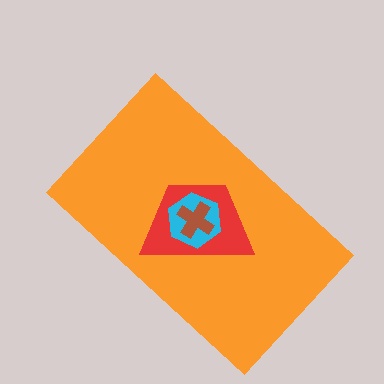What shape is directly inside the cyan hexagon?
The brown cross.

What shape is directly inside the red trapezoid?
The cyan hexagon.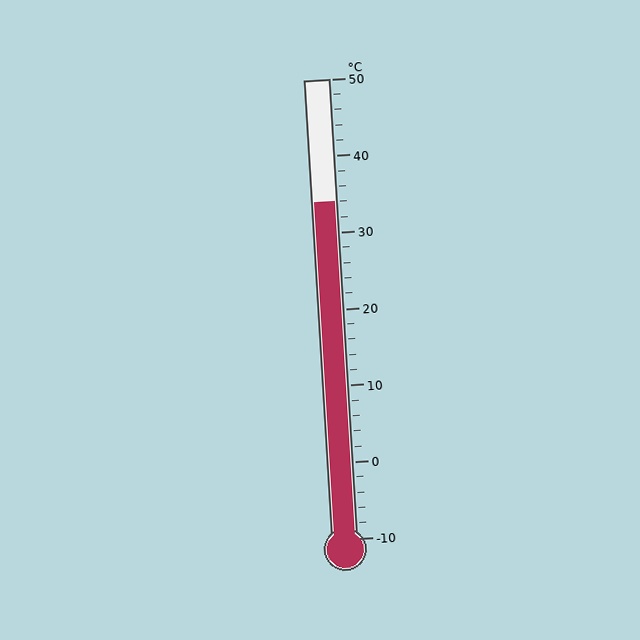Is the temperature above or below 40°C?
The temperature is below 40°C.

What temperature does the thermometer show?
The thermometer shows approximately 34°C.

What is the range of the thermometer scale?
The thermometer scale ranges from -10°C to 50°C.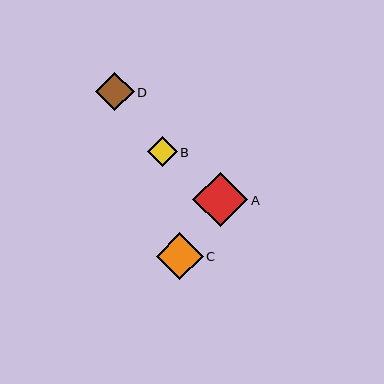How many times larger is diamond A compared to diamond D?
Diamond A is approximately 1.4 times the size of diamond D.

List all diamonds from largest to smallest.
From largest to smallest: A, C, D, B.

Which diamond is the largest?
Diamond A is the largest with a size of approximately 55 pixels.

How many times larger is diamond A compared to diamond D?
Diamond A is approximately 1.4 times the size of diamond D.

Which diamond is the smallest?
Diamond B is the smallest with a size of approximately 30 pixels.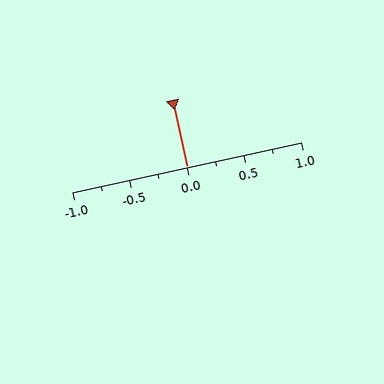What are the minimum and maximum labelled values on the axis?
The axis runs from -1.0 to 1.0.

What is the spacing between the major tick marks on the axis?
The major ticks are spaced 0.5 apart.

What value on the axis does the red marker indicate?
The marker indicates approximately 0.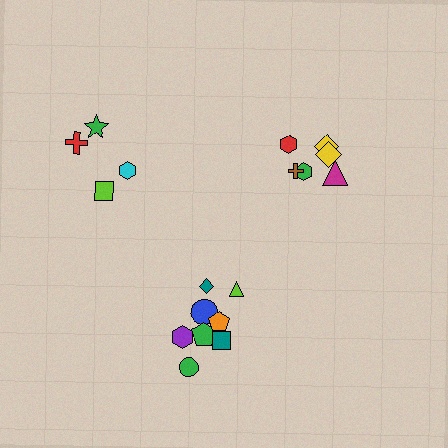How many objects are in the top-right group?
There are 6 objects.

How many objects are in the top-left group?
There are 4 objects.